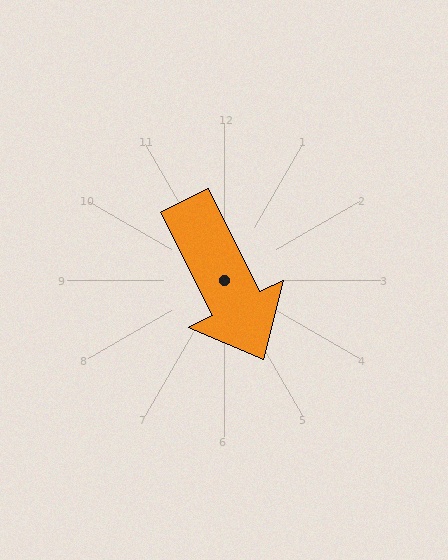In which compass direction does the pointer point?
Southeast.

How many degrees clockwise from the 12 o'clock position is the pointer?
Approximately 153 degrees.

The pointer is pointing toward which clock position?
Roughly 5 o'clock.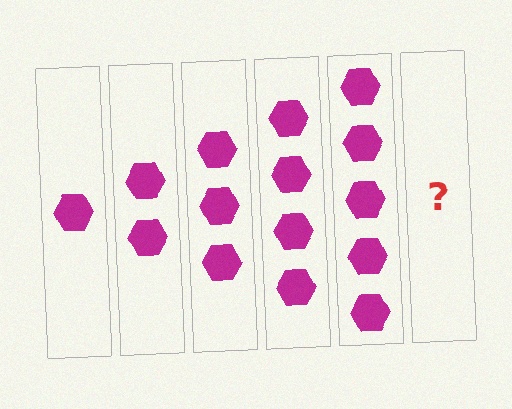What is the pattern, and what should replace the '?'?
The pattern is that each step adds one more hexagon. The '?' should be 6 hexagons.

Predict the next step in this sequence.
The next step is 6 hexagons.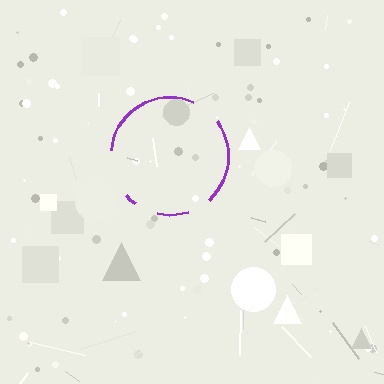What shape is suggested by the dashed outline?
The dashed outline suggests a circle.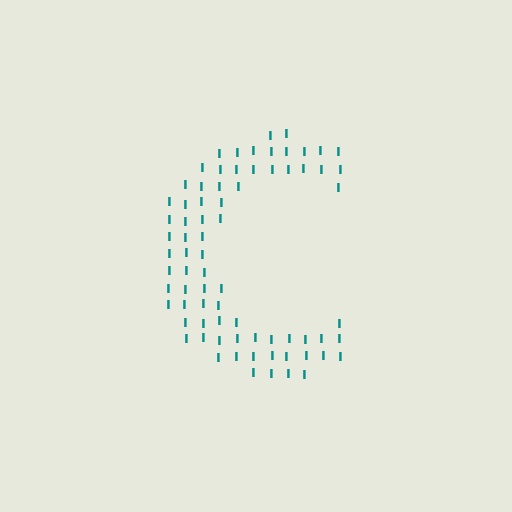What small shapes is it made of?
It is made of small letter I's.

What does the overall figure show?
The overall figure shows the letter C.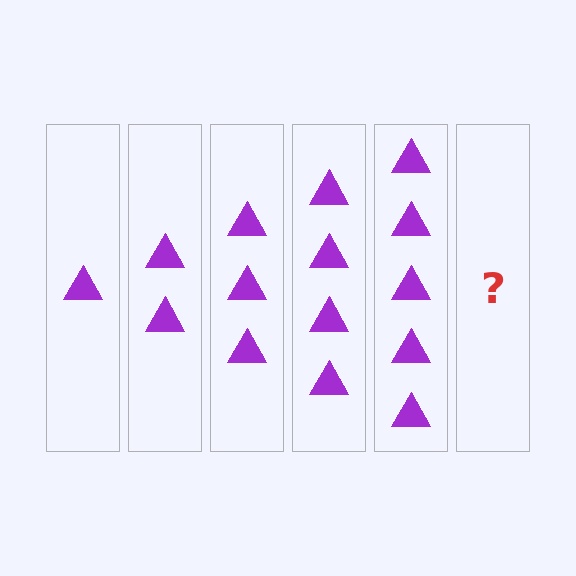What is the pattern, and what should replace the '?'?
The pattern is that each step adds one more triangle. The '?' should be 6 triangles.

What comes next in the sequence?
The next element should be 6 triangles.